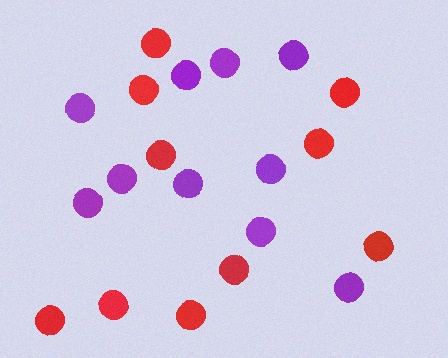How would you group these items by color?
There are 2 groups: one group of purple circles (10) and one group of red circles (10).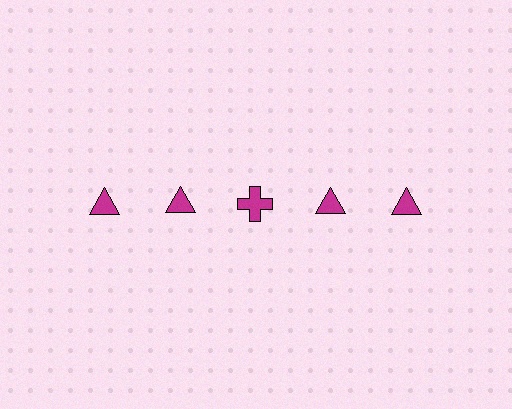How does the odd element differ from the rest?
It has a different shape: cross instead of triangle.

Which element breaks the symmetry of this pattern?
The magenta cross in the top row, center column breaks the symmetry. All other shapes are magenta triangles.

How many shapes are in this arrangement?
There are 5 shapes arranged in a grid pattern.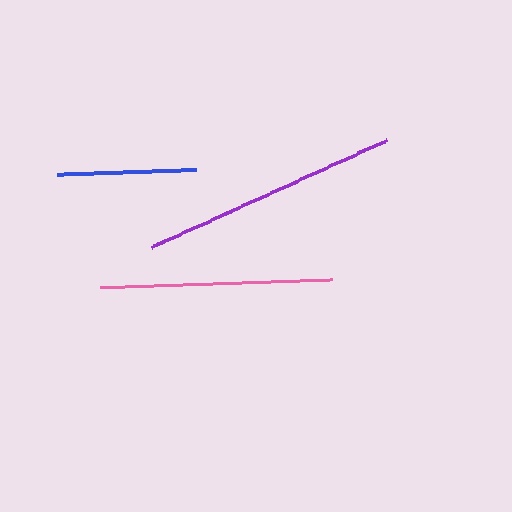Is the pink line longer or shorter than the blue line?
The pink line is longer than the blue line.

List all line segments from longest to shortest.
From longest to shortest: purple, pink, blue.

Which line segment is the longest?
The purple line is the longest at approximately 260 pixels.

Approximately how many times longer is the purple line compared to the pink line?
The purple line is approximately 1.1 times the length of the pink line.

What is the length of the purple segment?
The purple segment is approximately 260 pixels long.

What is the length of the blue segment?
The blue segment is approximately 139 pixels long.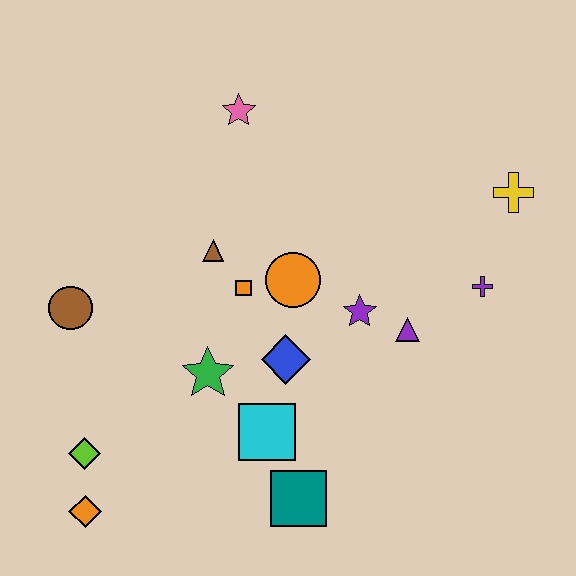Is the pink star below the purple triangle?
No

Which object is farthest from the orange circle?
The orange diamond is farthest from the orange circle.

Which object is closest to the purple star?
The purple triangle is closest to the purple star.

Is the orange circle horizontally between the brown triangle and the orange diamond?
No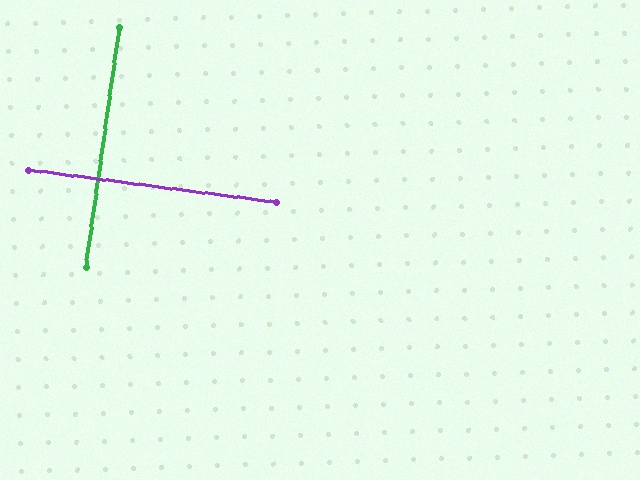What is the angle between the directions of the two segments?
Approximately 89 degrees.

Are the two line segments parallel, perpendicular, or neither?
Perpendicular — they meet at approximately 89°.